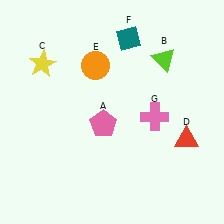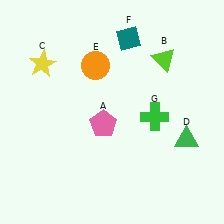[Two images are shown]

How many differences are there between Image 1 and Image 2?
There are 2 differences between the two images.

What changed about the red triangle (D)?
In Image 1, D is red. In Image 2, it changed to green.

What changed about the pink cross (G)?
In Image 1, G is pink. In Image 2, it changed to green.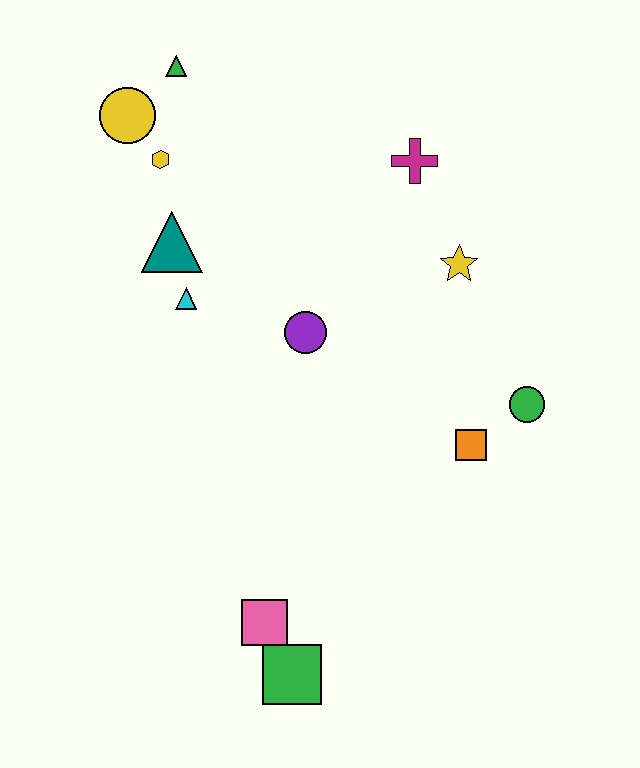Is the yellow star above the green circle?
Yes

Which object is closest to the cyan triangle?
The teal triangle is closest to the cyan triangle.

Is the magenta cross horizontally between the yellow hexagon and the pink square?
No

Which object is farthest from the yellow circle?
The green square is farthest from the yellow circle.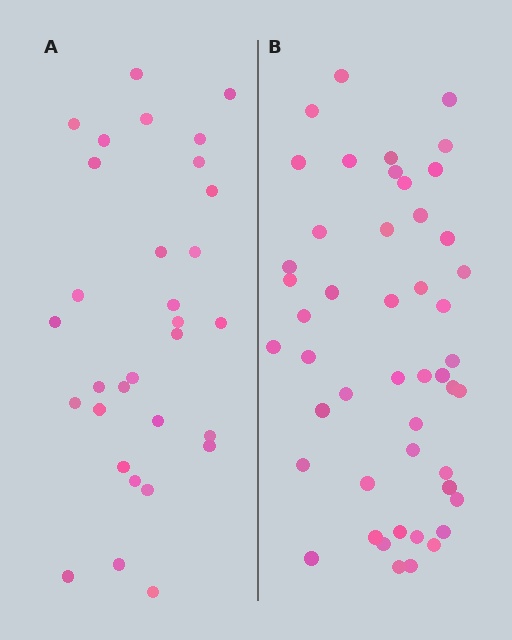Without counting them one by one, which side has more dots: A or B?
Region B (the right region) has more dots.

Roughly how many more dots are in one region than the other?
Region B has approximately 15 more dots than region A.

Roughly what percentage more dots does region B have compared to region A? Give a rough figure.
About 55% more.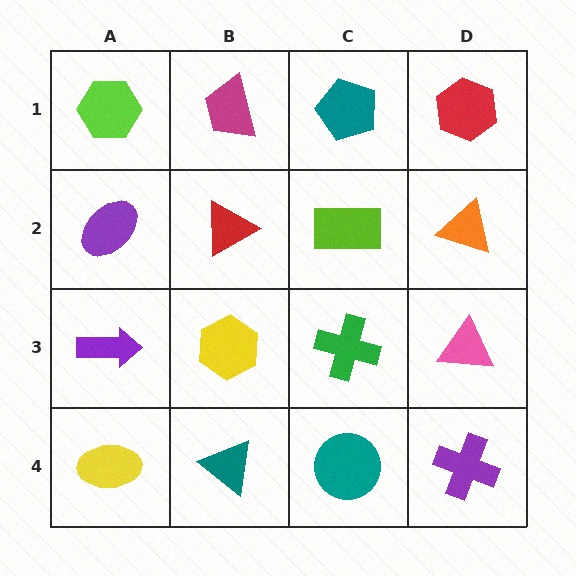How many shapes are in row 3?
4 shapes.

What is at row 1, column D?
A red hexagon.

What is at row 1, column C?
A teal pentagon.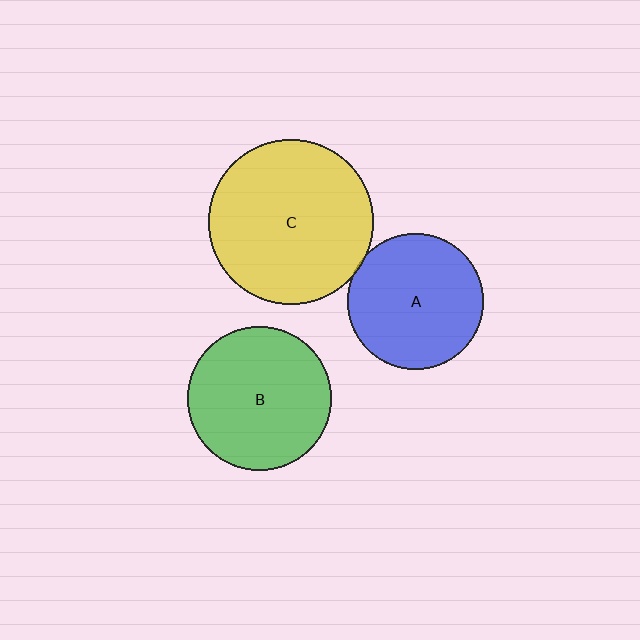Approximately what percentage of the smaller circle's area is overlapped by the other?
Approximately 5%.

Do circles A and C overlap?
Yes.